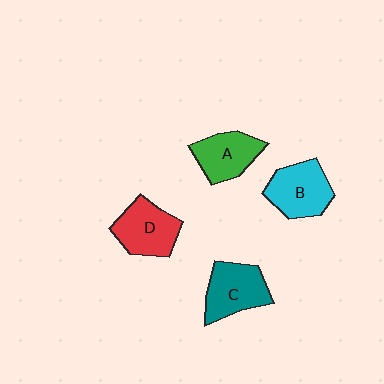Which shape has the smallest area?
Shape A (green).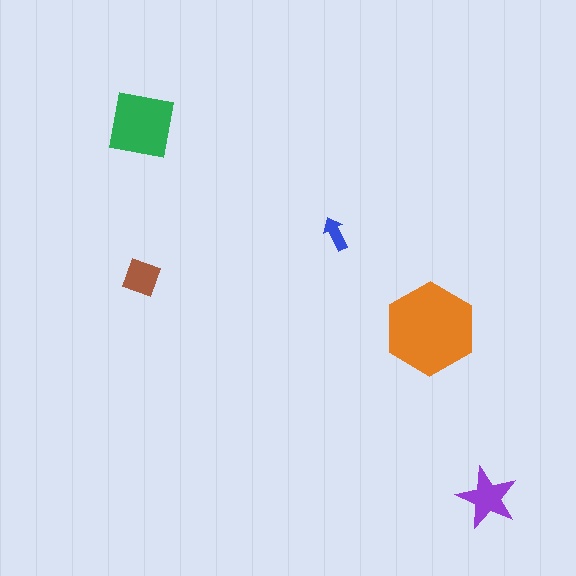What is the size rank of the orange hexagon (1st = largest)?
1st.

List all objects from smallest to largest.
The blue arrow, the brown square, the purple star, the green square, the orange hexagon.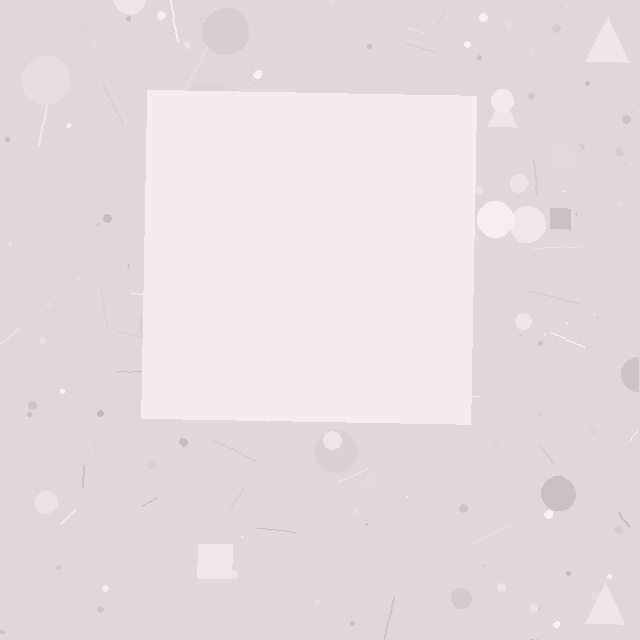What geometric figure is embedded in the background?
A square is embedded in the background.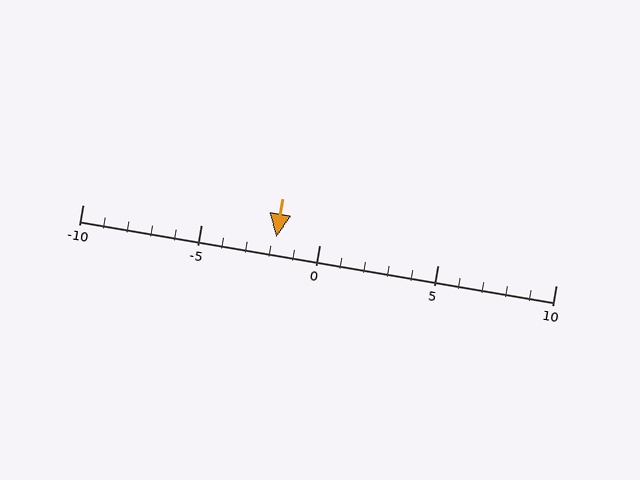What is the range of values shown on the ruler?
The ruler shows values from -10 to 10.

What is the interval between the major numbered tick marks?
The major tick marks are spaced 5 units apart.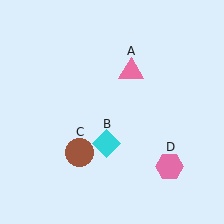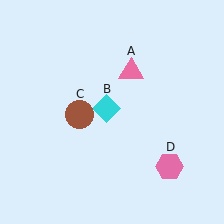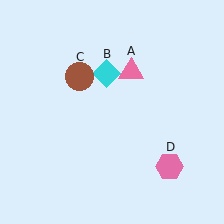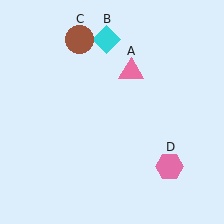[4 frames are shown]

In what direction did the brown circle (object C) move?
The brown circle (object C) moved up.